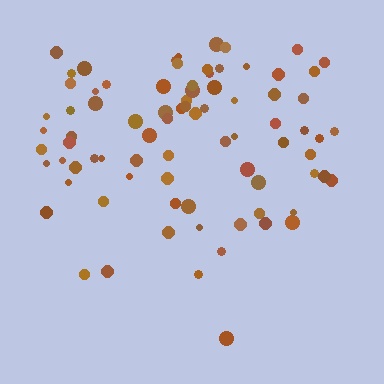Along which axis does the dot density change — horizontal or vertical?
Vertical.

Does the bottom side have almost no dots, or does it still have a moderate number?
Still a moderate number, just noticeably fewer than the top.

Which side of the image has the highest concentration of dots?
The top.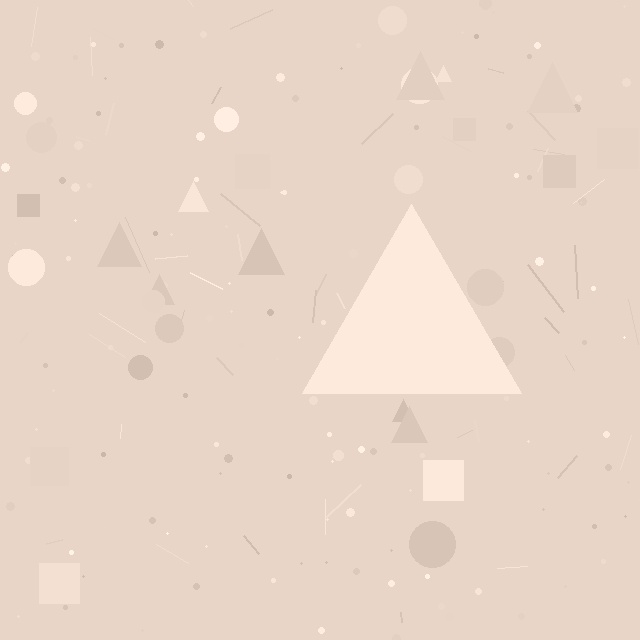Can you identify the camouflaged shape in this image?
The camouflaged shape is a triangle.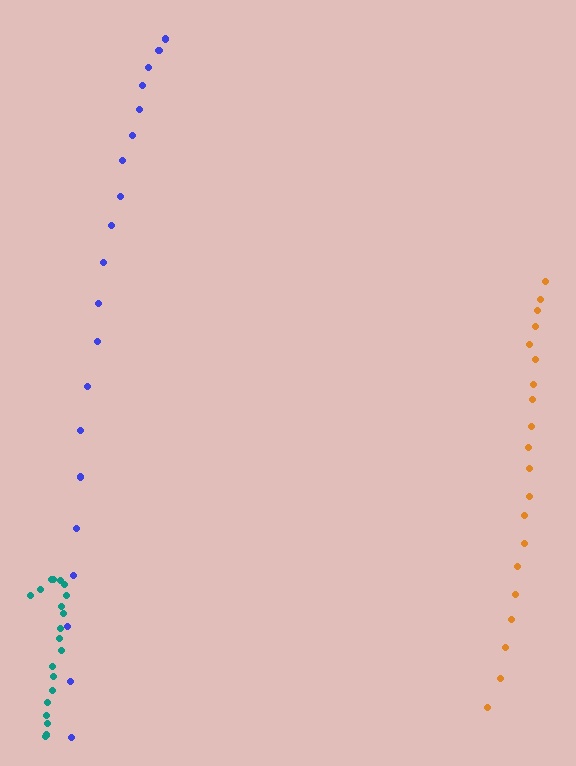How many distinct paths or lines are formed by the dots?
There are 3 distinct paths.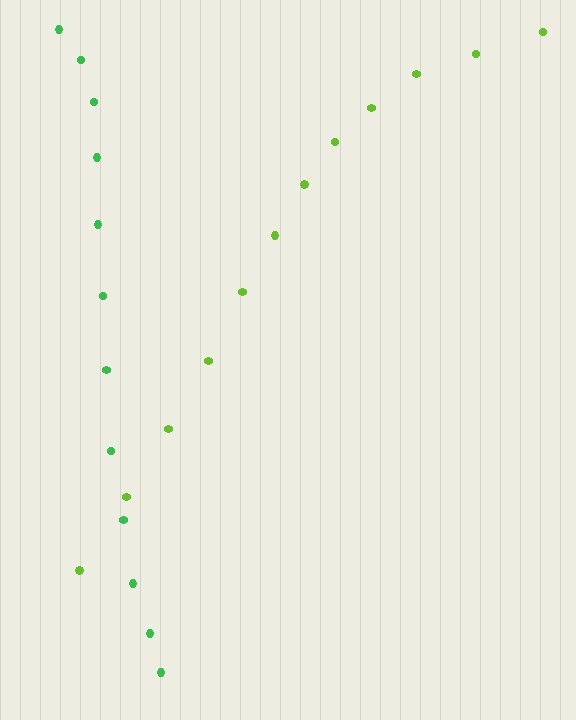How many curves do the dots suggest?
There are 2 distinct paths.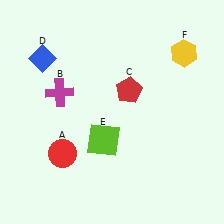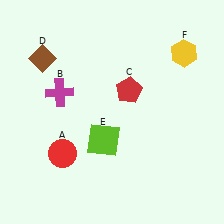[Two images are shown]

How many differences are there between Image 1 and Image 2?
There is 1 difference between the two images.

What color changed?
The diamond (D) changed from blue in Image 1 to brown in Image 2.